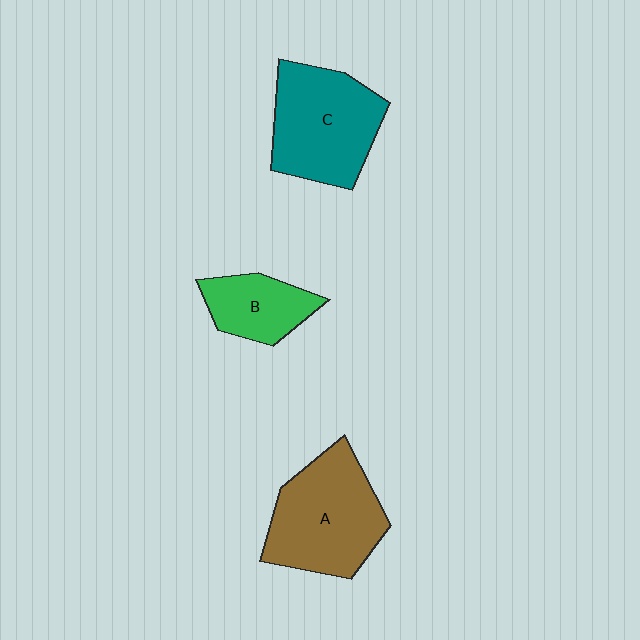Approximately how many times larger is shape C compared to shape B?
Approximately 1.8 times.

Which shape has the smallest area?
Shape B (green).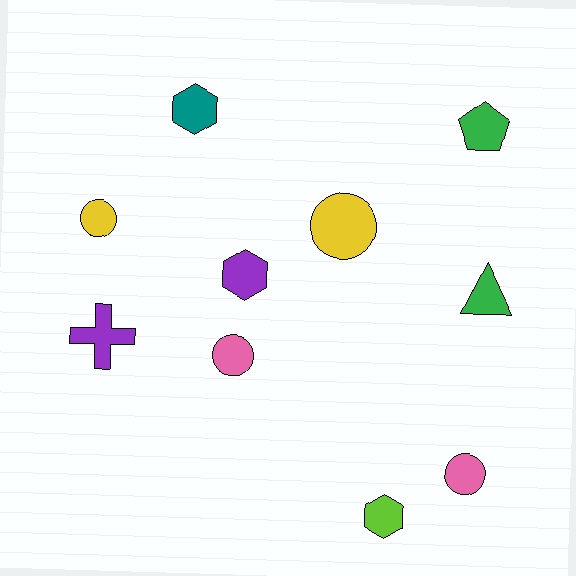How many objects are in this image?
There are 10 objects.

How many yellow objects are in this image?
There are 2 yellow objects.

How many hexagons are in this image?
There are 3 hexagons.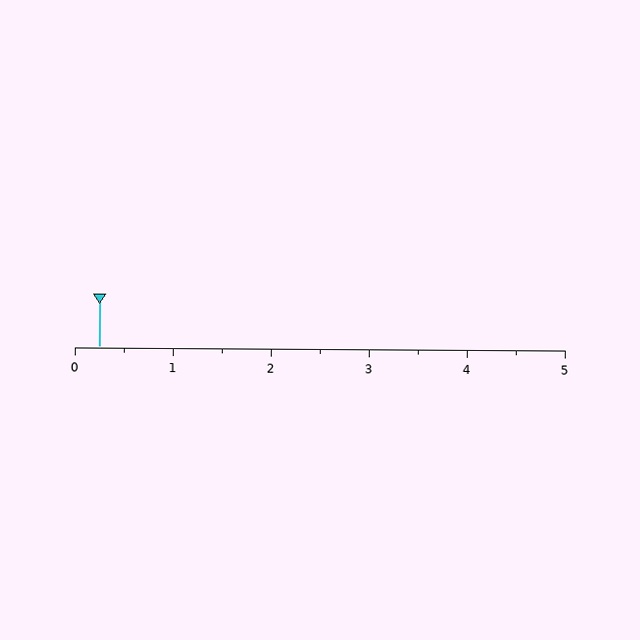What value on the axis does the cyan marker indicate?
The marker indicates approximately 0.2.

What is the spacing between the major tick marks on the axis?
The major ticks are spaced 1 apart.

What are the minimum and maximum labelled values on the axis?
The axis runs from 0 to 5.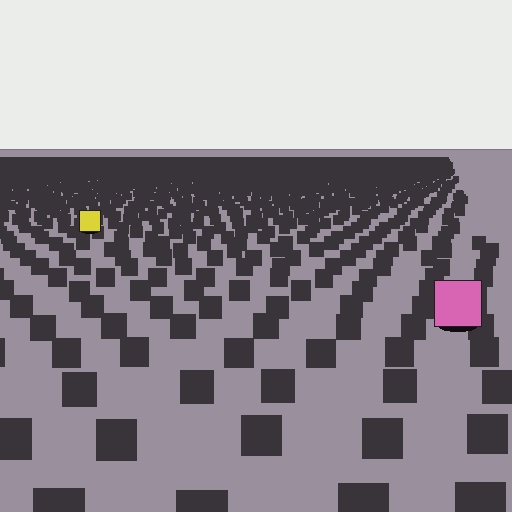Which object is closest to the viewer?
The pink square is closest. The texture marks near it are larger and more spread out.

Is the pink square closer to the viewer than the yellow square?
Yes. The pink square is closer — you can tell from the texture gradient: the ground texture is coarser near it.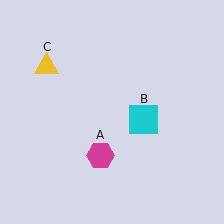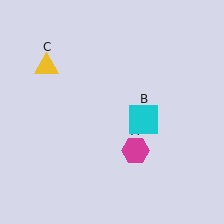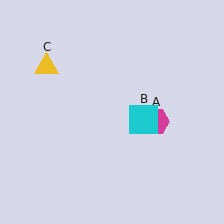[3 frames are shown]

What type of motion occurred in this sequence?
The magenta hexagon (object A) rotated counterclockwise around the center of the scene.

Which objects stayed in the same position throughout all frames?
Cyan square (object B) and yellow triangle (object C) remained stationary.